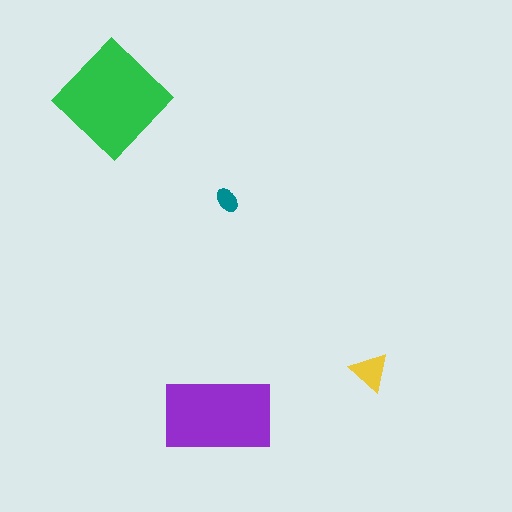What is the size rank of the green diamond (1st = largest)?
1st.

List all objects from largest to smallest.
The green diamond, the purple rectangle, the yellow triangle, the teal ellipse.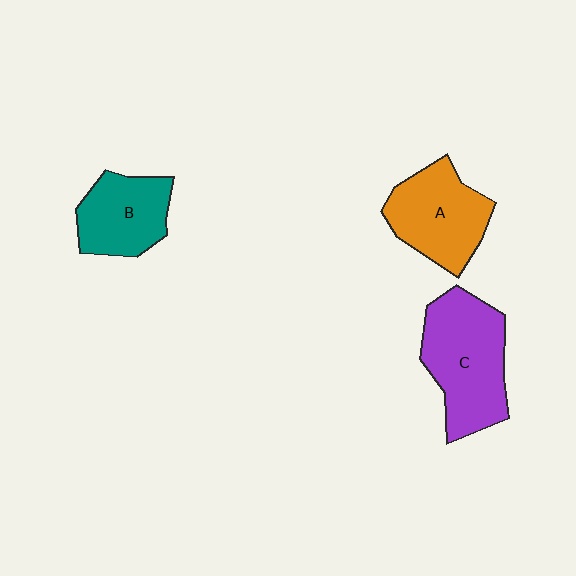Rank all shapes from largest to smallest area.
From largest to smallest: C (purple), A (orange), B (teal).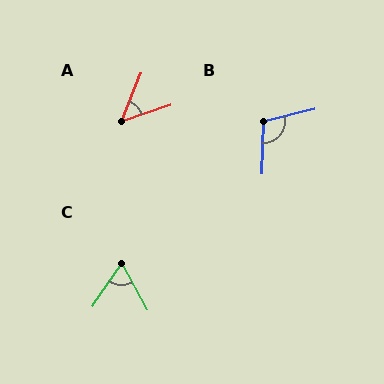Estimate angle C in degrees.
Approximately 63 degrees.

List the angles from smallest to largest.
A (50°), C (63°), B (106°).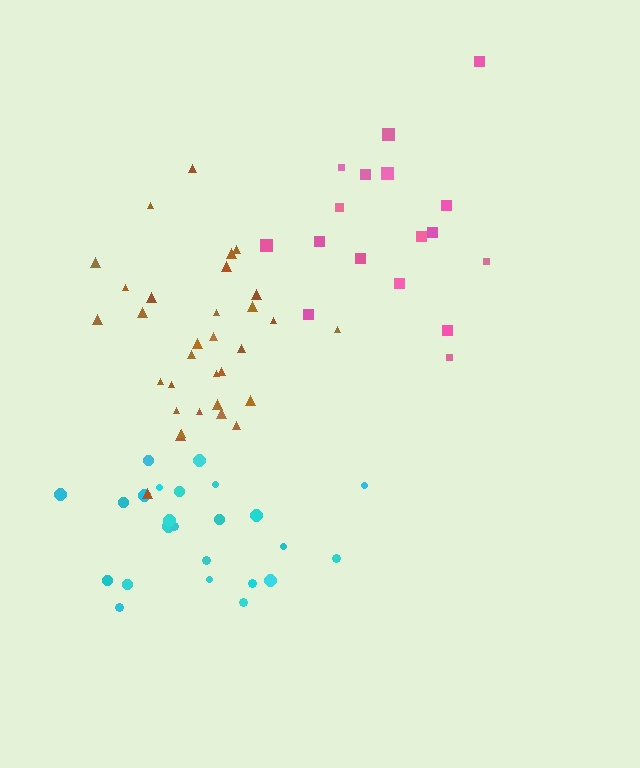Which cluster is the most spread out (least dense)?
Pink.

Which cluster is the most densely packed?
Brown.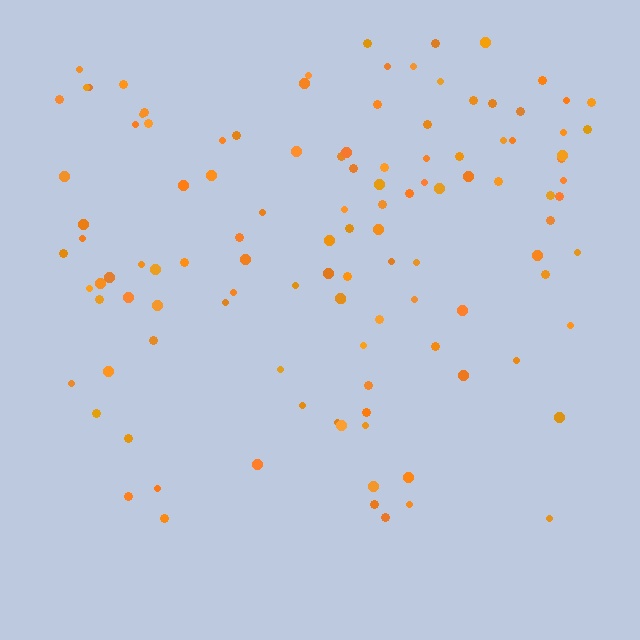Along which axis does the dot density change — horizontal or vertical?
Vertical.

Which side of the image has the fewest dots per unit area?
The bottom.